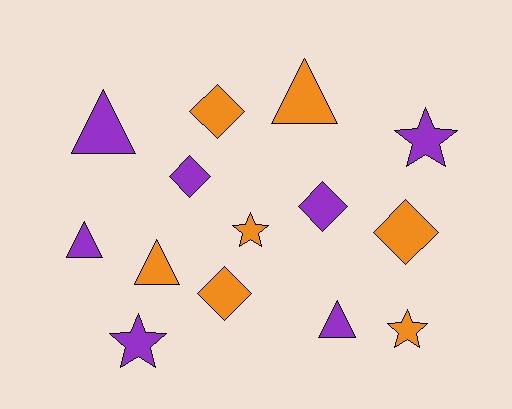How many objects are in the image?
There are 14 objects.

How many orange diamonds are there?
There are 3 orange diamonds.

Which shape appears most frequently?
Triangle, with 5 objects.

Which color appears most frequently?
Purple, with 7 objects.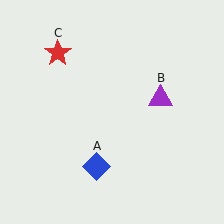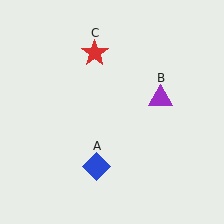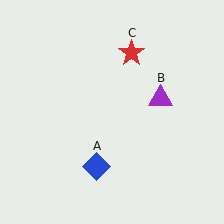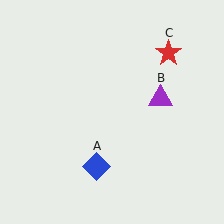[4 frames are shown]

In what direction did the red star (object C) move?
The red star (object C) moved right.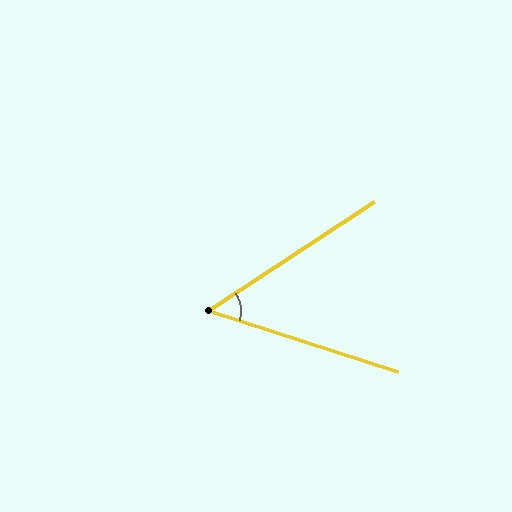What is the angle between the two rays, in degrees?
Approximately 51 degrees.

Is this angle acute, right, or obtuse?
It is acute.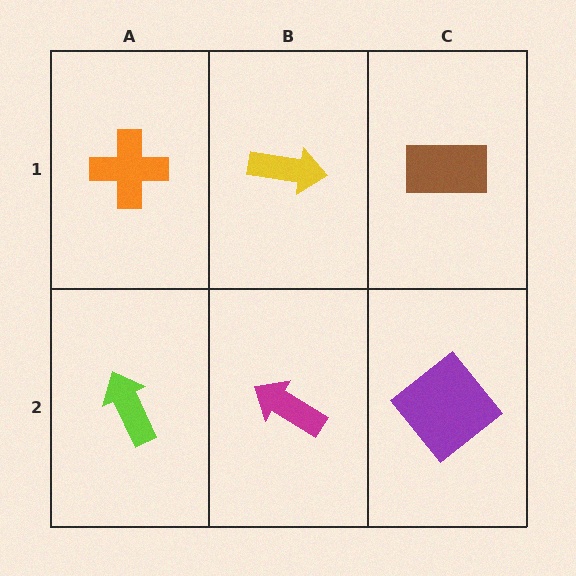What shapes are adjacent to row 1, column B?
A magenta arrow (row 2, column B), an orange cross (row 1, column A), a brown rectangle (row 1, column C).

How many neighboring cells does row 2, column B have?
3.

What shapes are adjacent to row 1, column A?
A lime arrow (row 2, column A), a yellow arrow (row 1, column B).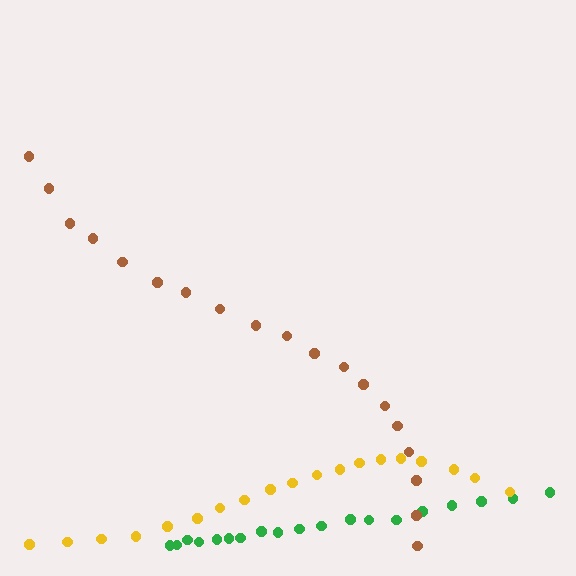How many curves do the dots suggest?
There are 3 distinct paths.